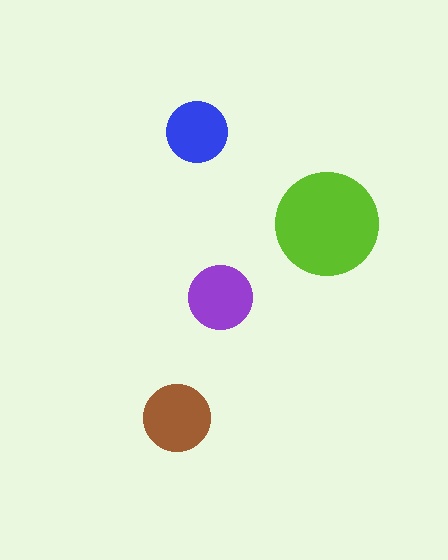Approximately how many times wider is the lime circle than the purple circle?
About 1.5 times wider.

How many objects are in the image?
There are 4 objects in the image.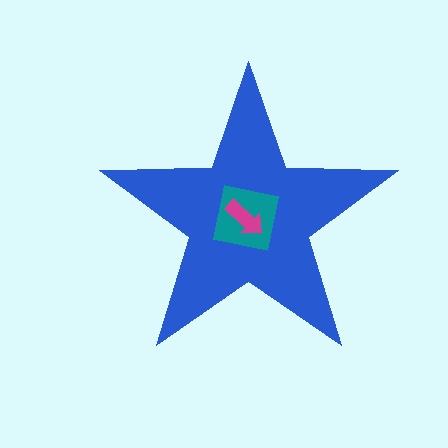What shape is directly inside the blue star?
The teal square.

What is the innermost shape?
The magenta arrow.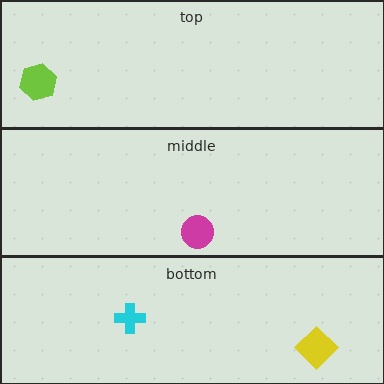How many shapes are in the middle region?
1.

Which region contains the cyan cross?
The bottom region.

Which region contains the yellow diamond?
The bottom region.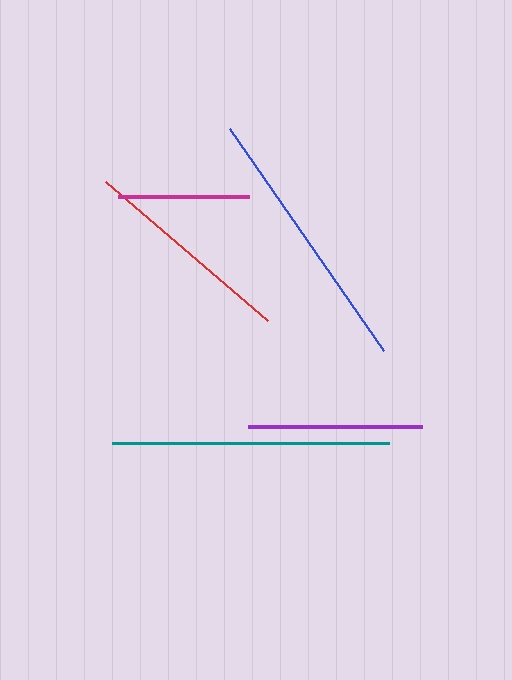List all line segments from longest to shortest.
From longest to shortest: teal, blue, red, purple, magenta.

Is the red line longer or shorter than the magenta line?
The red line is longer than the magenta line.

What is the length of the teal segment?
The teal segment is approximately 277 pixels long.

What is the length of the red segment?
The red segment is approximately 213 pixels long.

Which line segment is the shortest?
The magenta line is the shortest at approximately 131 pixels.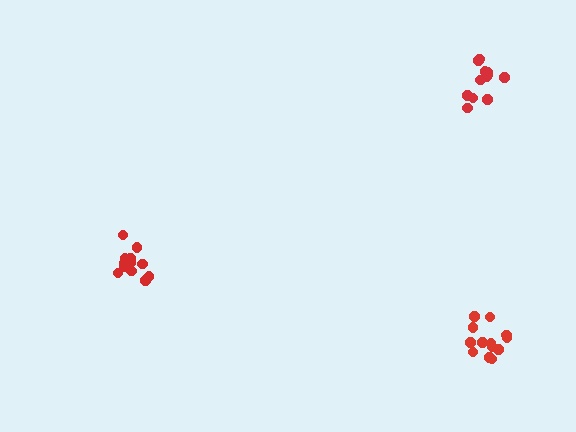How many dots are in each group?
Group 1: 13 dots, Group 2: 12 dots, Group 3: 13 dots (38 total).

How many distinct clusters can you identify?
There are 3 distinct clusters.